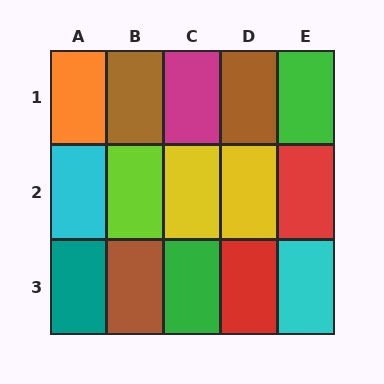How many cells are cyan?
2 cells are cyan.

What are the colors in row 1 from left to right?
Orange, brown, magenta, brown, green.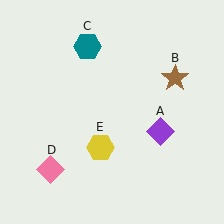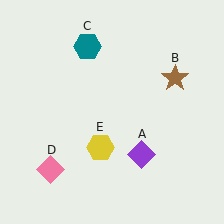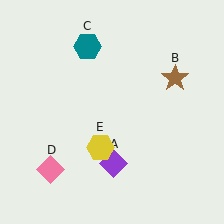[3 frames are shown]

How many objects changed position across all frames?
1 object changed position: purple diamond (object A).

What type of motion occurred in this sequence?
The purple diamond (object A) rotated clockwise around the center of the scene.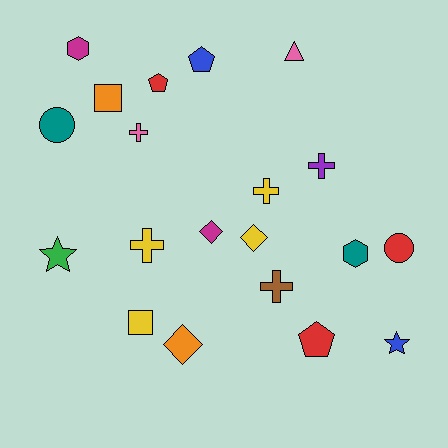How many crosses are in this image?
There are 5 crosses.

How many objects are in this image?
There are 20 objects.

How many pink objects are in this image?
There are 2 pink objects.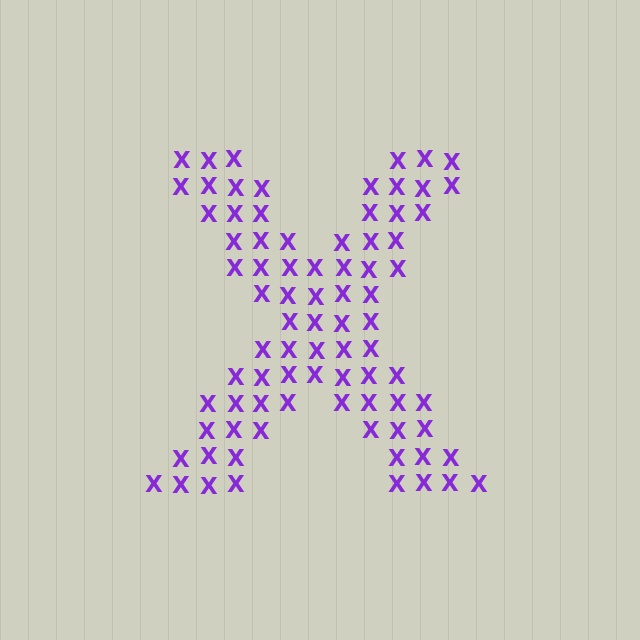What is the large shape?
The large shape is the letter X.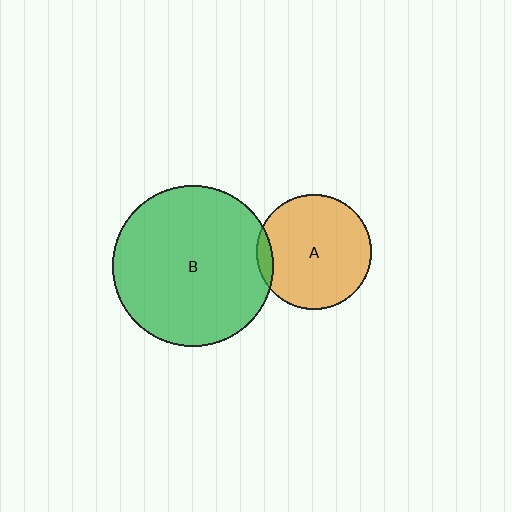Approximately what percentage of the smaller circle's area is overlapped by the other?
Approximately 5%.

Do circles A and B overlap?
Yes.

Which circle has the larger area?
Circle B (green).